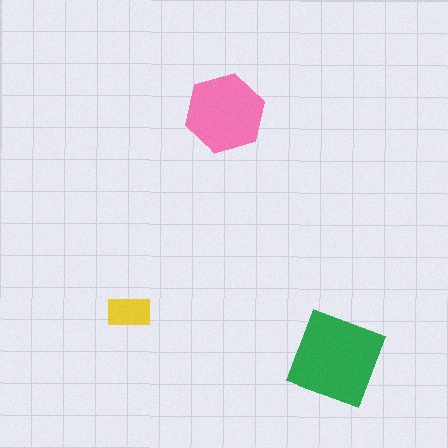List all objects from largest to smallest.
The green diamond, the pink hexagon, the yellow rectangle.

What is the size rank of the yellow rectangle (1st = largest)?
3rd.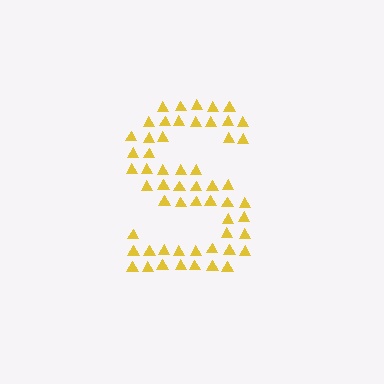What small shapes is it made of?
It is made of small triangles.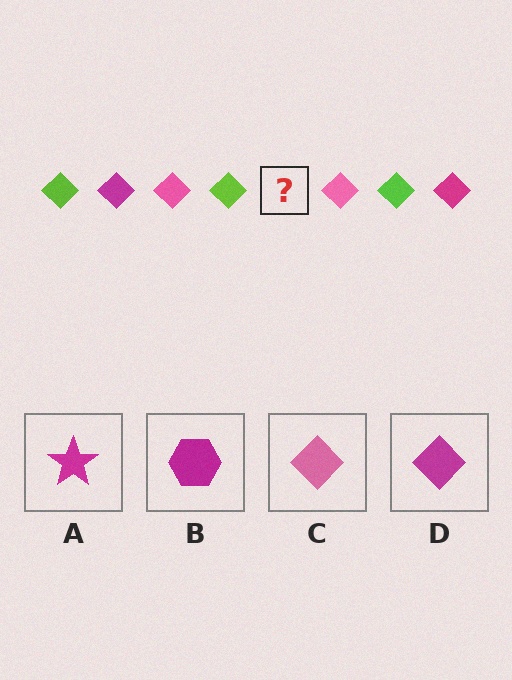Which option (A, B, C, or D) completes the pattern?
D.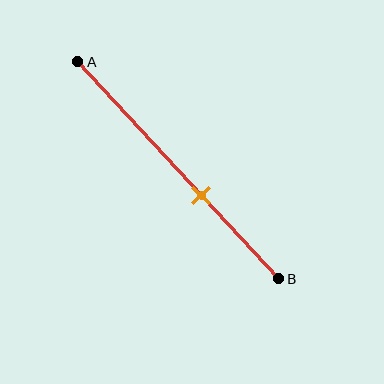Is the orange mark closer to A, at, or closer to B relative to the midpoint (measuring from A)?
The orange mark is closer to point B than the midpoint of segment AB.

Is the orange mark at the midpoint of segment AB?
No, the mark is at about 60% from A, not at the 50% midpoint.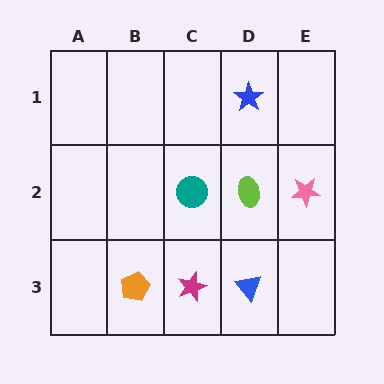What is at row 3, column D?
A blue triangle.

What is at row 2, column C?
A teal circle.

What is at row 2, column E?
A pink star.